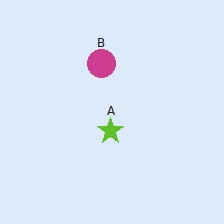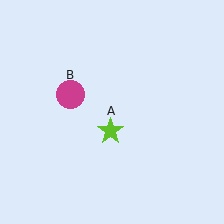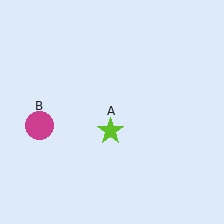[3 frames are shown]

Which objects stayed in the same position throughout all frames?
Lime star (object A) remained stationary.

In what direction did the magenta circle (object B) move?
The magenta circle (object B) moved down and to the left.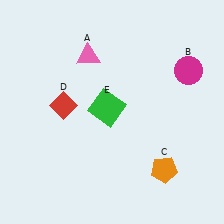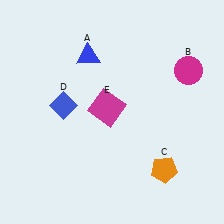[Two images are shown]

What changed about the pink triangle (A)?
In Image 1, A is pink. In Image 2, it changed to blue.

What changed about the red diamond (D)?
In Image 1, D is red. In Image 2, it changed to blue.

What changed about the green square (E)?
In Image 1, E is green. In Image 2, it changed to magenta.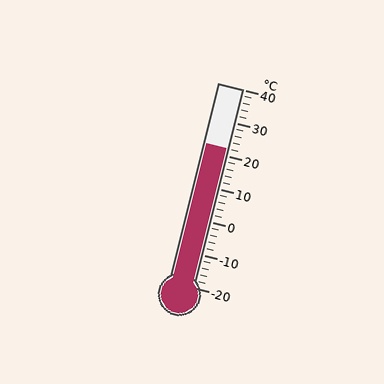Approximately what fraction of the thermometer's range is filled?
The thermometer is filled to approximately 70% of its range.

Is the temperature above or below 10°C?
The temperature is above 10°C.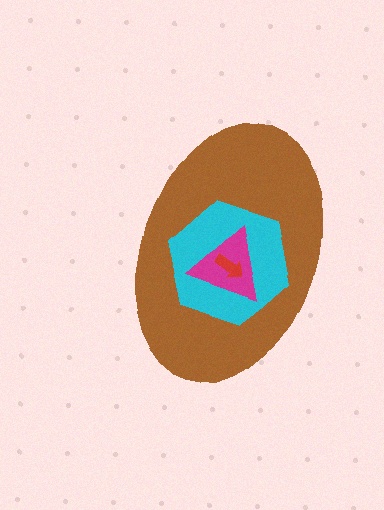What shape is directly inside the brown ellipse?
The cyan hexagon.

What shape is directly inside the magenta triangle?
The red arrow.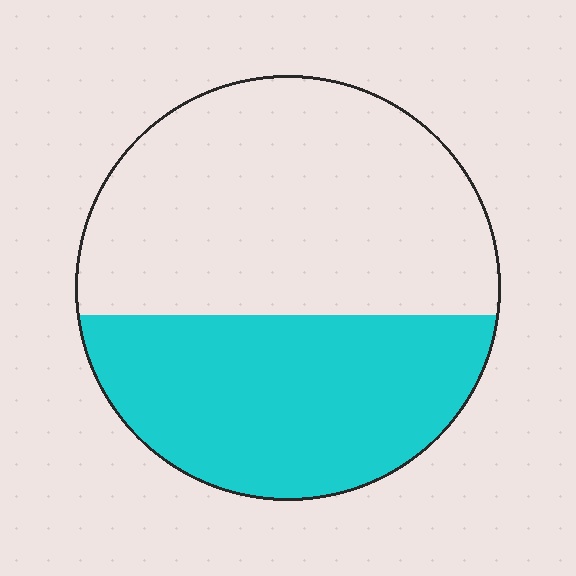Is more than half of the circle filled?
No.